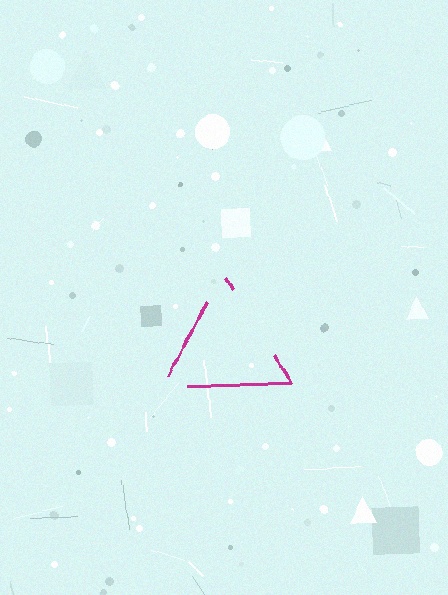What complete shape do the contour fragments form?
The contour fragments form a triangle.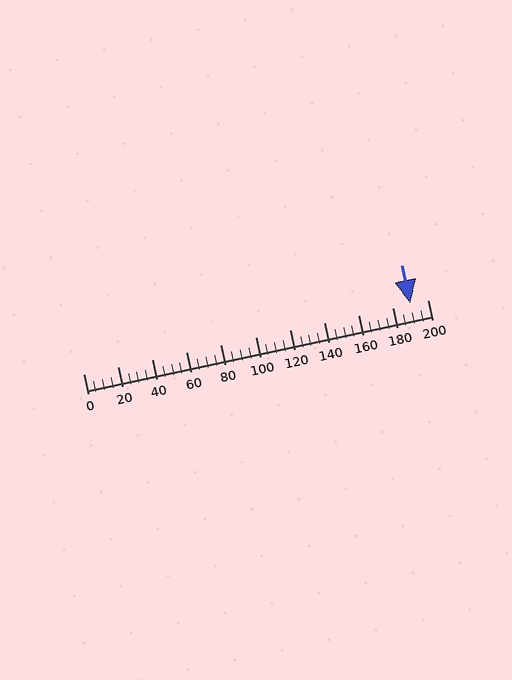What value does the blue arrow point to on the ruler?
The blue arrow points to approximately 190.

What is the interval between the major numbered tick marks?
The major tick marks are spaced 20 units apart.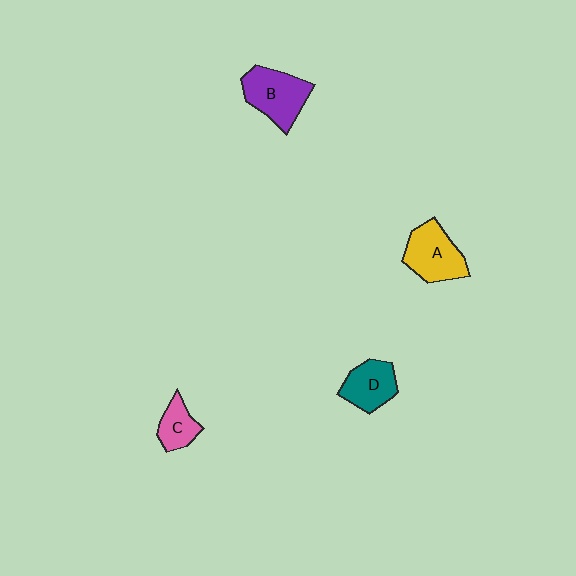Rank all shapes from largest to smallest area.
From largest to smallest: B (purple), A (yellow), D (teal), C (pink).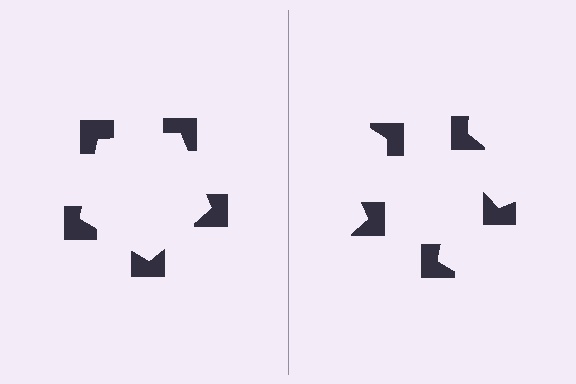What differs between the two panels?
The notched squares are positioned identically on both sides; only the wedge orientations differ. On the left they align to a pentagon; on the right they are misaligned.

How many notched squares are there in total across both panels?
10 — 5 on each side.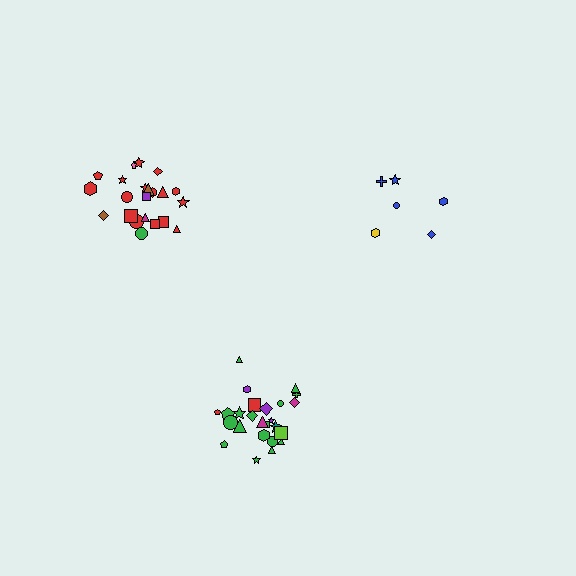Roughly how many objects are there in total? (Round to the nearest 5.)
Roughly 55 objects in total.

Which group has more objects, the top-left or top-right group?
The top-left group.